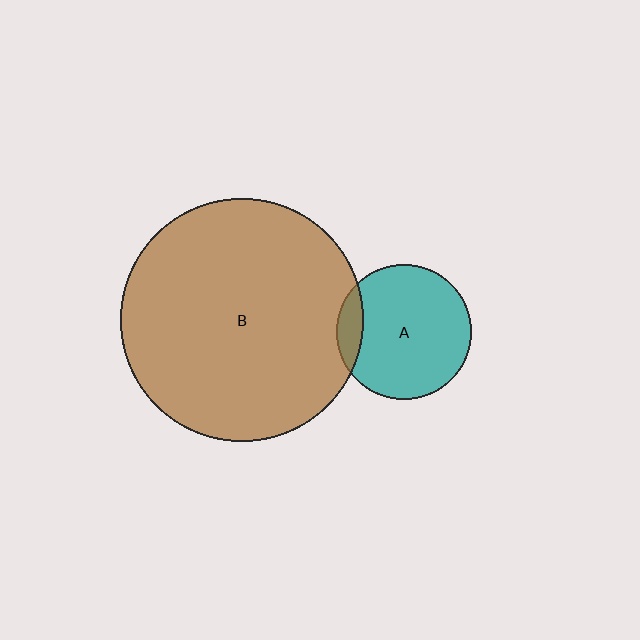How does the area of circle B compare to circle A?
Approximately 3.2 times.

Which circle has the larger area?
Circle B (brown).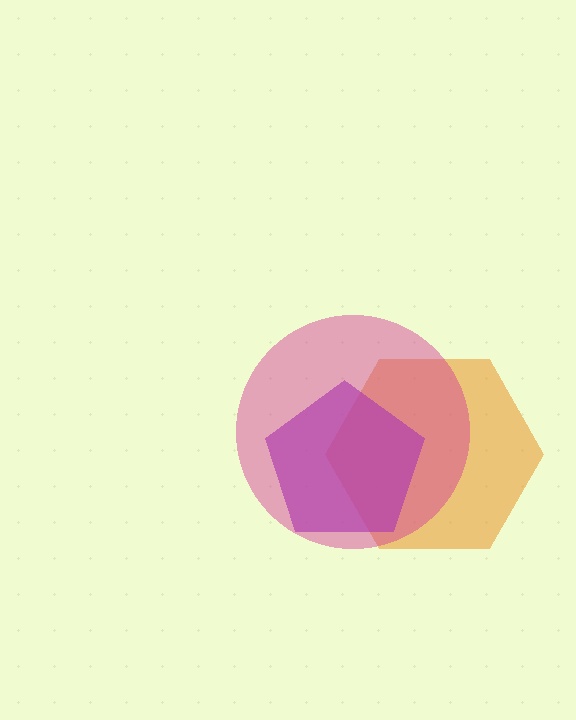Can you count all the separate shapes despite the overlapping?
Yes, there are 3 separate shapes.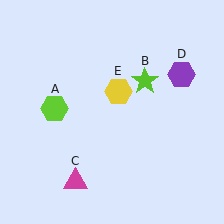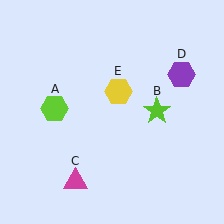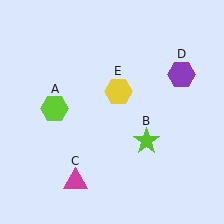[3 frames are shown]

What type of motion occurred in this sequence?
The lime star (object B) rotated clockwise around the center of the scene.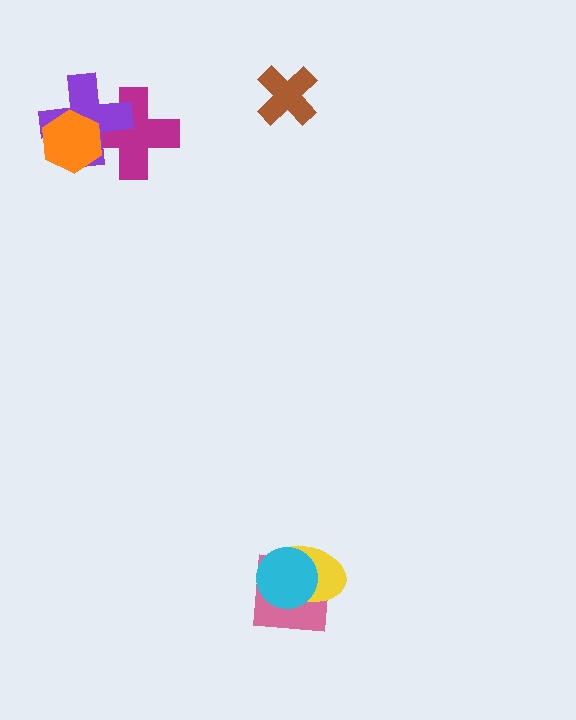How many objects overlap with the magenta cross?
2 objects overlap with the magenta cross.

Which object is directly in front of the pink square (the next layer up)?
The yellow ellipse is directly in front of the pink square.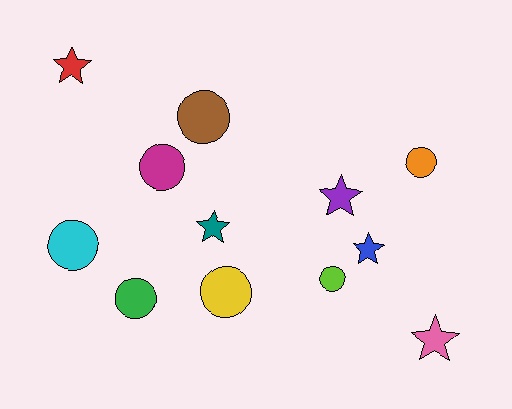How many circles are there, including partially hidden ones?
There are 7 circles.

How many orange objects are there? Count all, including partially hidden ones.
There is 1 orange object.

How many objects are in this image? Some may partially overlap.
There are 12 objects.